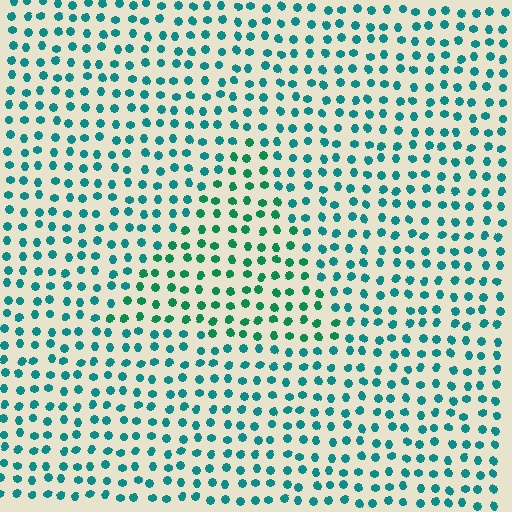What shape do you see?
I see a triangle.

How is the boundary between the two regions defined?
The boundary is defined purely by a slight shift in hue (about 27 degrees). Spacing, size, and orientation are identical on both sides.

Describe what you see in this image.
The image is filled with small teal elements in a uniform arrangement. A triangle-shaped region is visible where the elements are tinted to a slightly different hue, forming a subtle color boundary.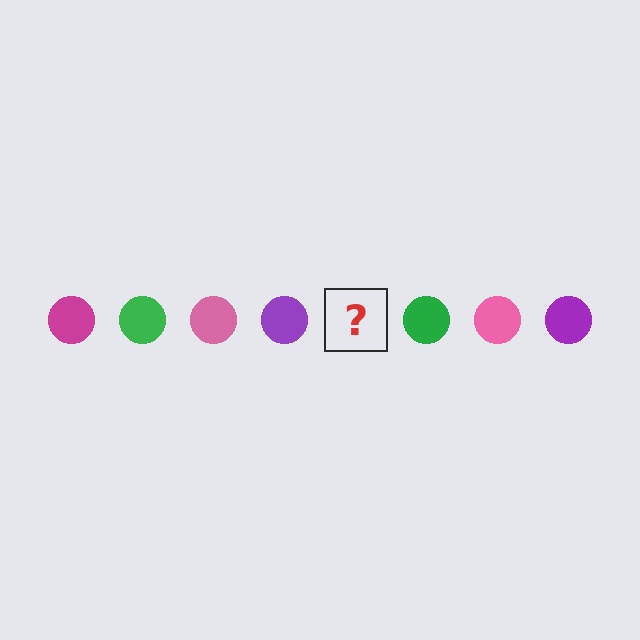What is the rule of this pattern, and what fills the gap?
The rule is that the pattern cycles through magenta, green, pink, purple circles. The gap should be filled with a magenta circle.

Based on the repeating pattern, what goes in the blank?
The blank should be a magenta circle.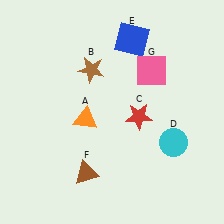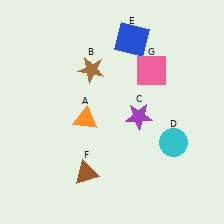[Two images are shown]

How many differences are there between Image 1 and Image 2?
There is 1 difference between the two images.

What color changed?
The star (C) changed from red in Image 1 to purple in Image 2.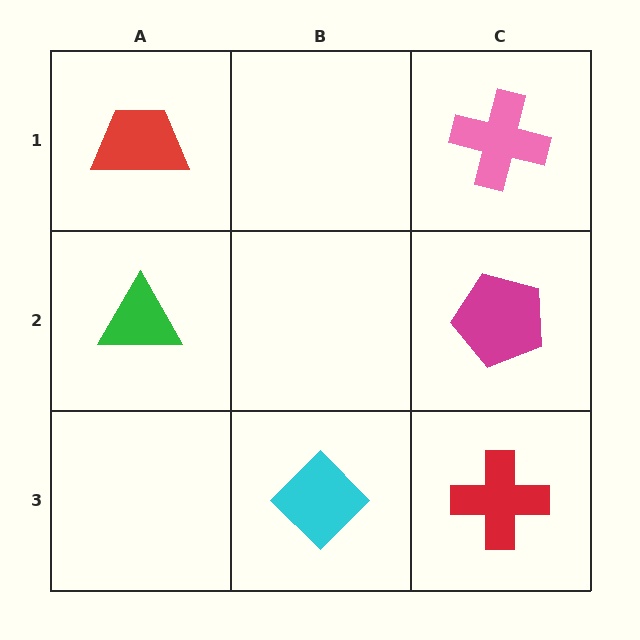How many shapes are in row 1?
2 shapes.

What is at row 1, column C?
A pink cross.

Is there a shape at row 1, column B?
No, that cell is empty.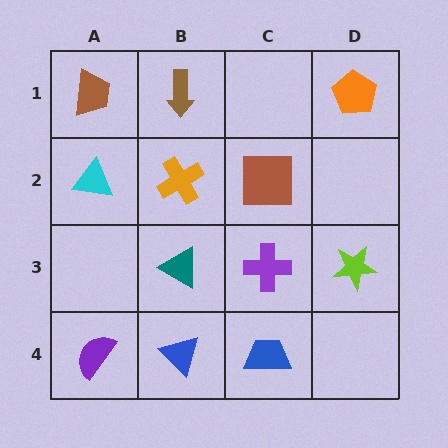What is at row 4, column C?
A blue trapezoid.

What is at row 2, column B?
An orange cross.